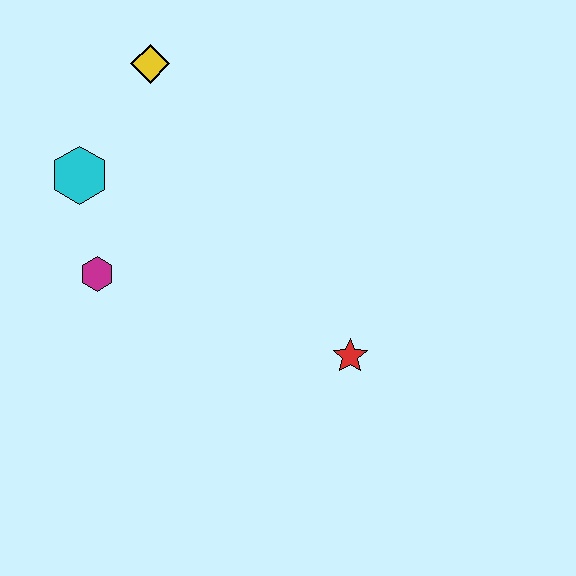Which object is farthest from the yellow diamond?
The red star is farthest from the yellow diamond.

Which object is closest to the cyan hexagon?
The magenta hexagon is closest to the cyan hexagon.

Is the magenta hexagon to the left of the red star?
Yes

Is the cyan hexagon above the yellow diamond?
No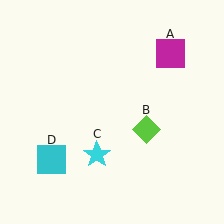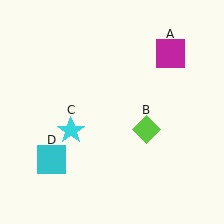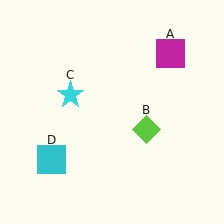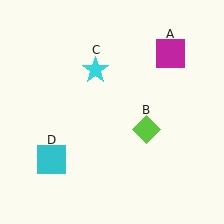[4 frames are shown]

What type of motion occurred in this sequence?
The cyan star (object C) rotated clockwise around the center of the scene.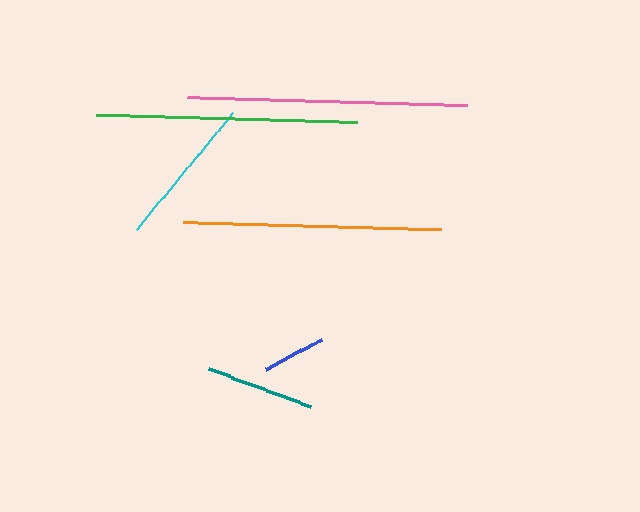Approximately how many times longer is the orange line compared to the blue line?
The orange line is approximately 4.1 times the length of the blue line.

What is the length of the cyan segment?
The cyan segment is approximately 151 pixels long.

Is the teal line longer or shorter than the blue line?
The teal line is longer than the blue line.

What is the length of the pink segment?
The pink segment is approximately 280 pixels long.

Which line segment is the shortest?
The blue line is the shortest at approximately 63 pixels.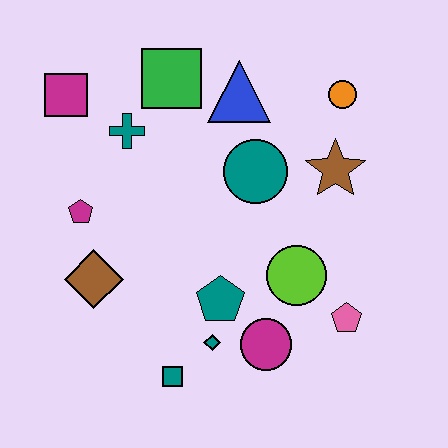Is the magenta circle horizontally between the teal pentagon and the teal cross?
No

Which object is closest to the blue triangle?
The green square is closest to the blue triangle.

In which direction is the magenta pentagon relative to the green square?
The magenta pentagon is below the green square.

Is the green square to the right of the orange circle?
No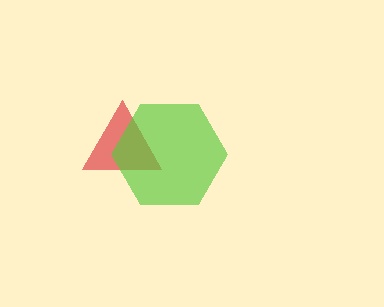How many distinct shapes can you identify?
There are 2 distinct shapes: a red triangle, a lime hexagon.